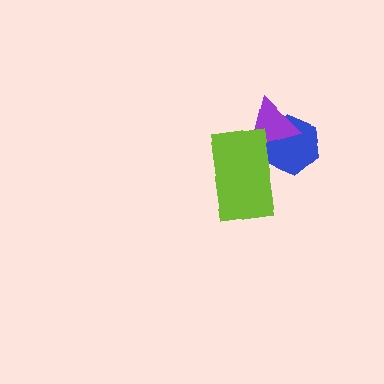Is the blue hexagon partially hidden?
Yes, it is partially covered by another shape.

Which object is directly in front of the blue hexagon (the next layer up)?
The purple triangle is directly in front of the blue hexagon.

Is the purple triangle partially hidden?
Yes, it is partially covered by another shape.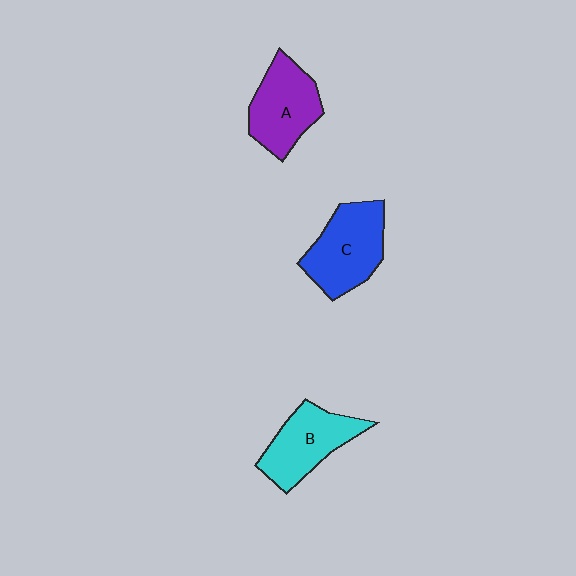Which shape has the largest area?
Shape C (blue).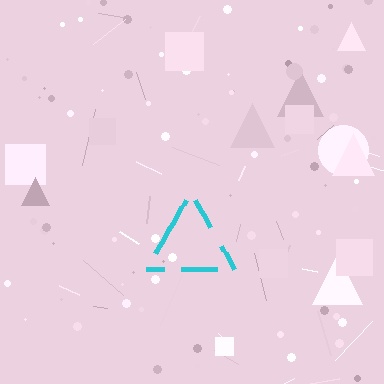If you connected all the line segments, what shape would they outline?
They would outline a triangle.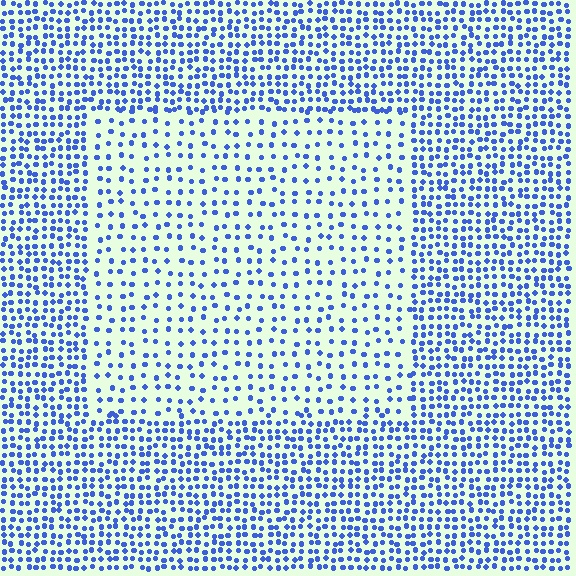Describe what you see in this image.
The image contains small blue elements arranged at two different densities. A rectangle-shaped region is visible where the elements are less densely packed than the surrounding area.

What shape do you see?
I see a rectangle.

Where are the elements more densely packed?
The elements are more densely packed outside the rectangle boundary.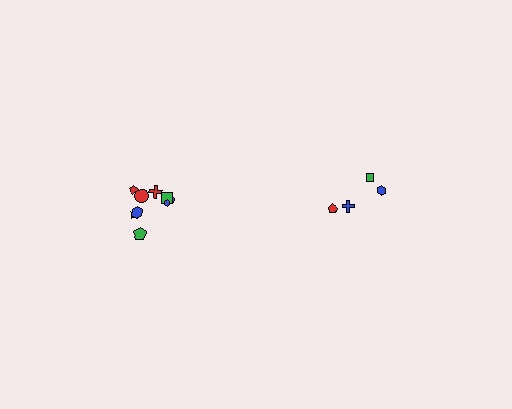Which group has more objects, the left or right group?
The left group.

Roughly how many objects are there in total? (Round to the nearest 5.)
Roughly 15 objects in total.